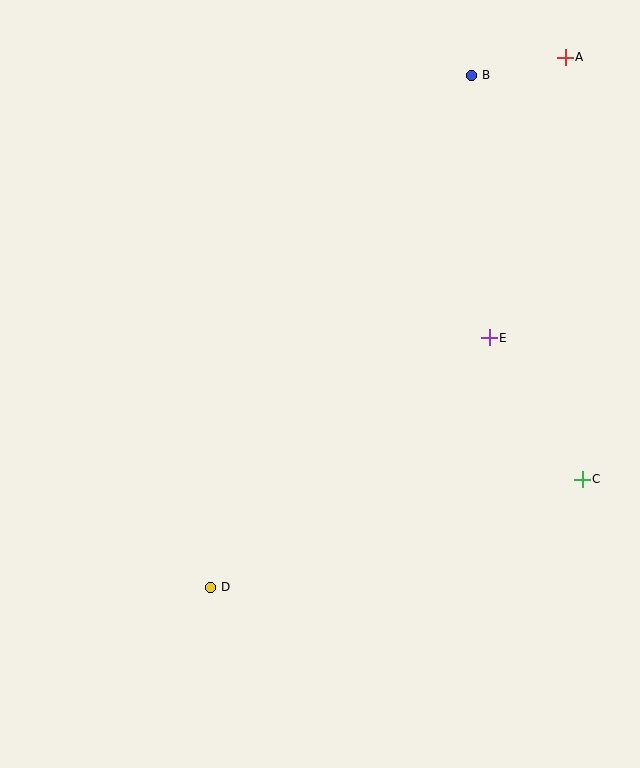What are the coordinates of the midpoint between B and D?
The midpoint between B and D is at (341, 331).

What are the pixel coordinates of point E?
Point E is at (489, 338).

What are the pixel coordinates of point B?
Point B is at (472, 75).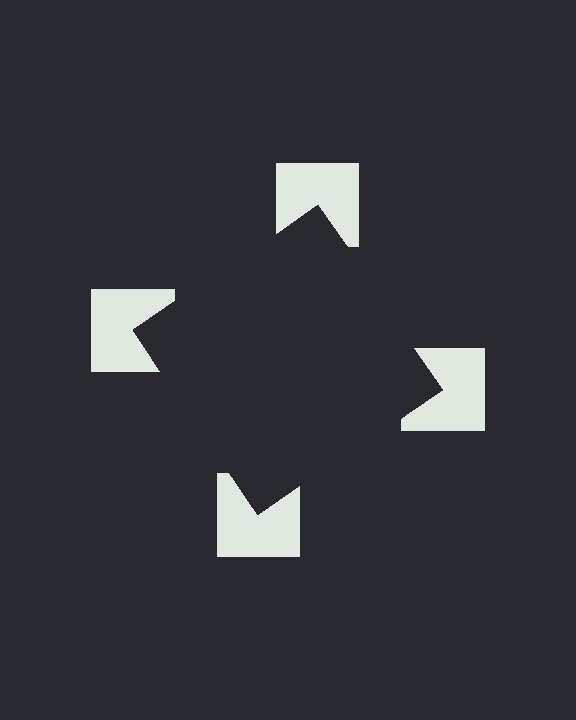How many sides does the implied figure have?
4 sides.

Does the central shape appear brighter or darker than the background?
It typically appears slightly darker than the background, even though no actual brightness change is drawn.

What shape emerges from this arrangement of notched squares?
An illusory square — its edges are inferred from the aligned wedge cuts in the notched squares, not physically drawn.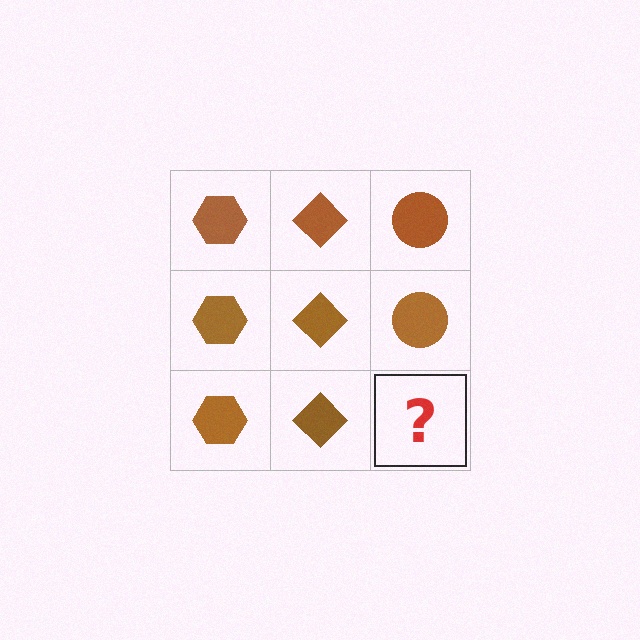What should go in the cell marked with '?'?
The missing cell should contain a brown circle.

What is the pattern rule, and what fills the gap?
The rule is that each column has a consistent shape. The gap should be filled with a brown circle.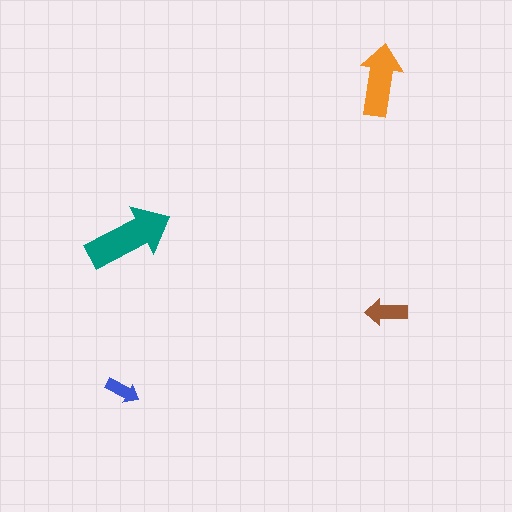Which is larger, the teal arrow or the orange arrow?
The teal one.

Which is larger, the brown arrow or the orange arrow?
The orange one.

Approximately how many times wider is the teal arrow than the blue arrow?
About 2.5 times wider.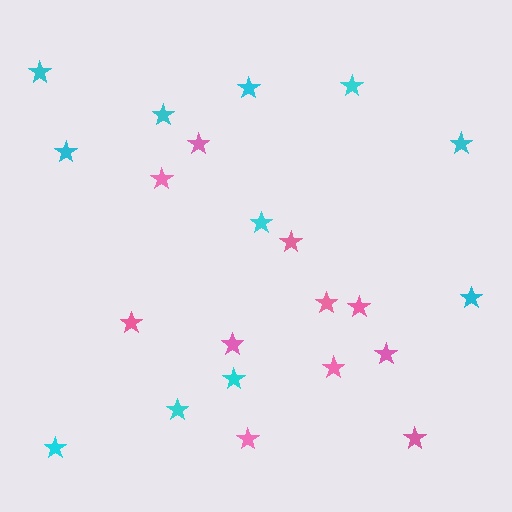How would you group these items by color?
There are 2 groups: one group of pink stars (11) and one group of cyan stars (11).